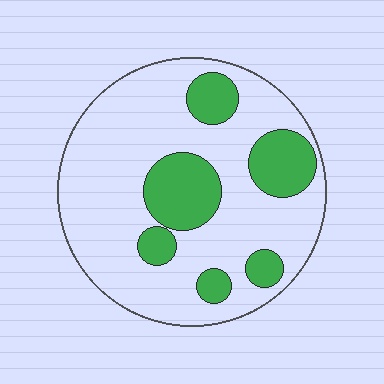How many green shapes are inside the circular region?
6.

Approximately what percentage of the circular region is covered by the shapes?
Approximately 25%.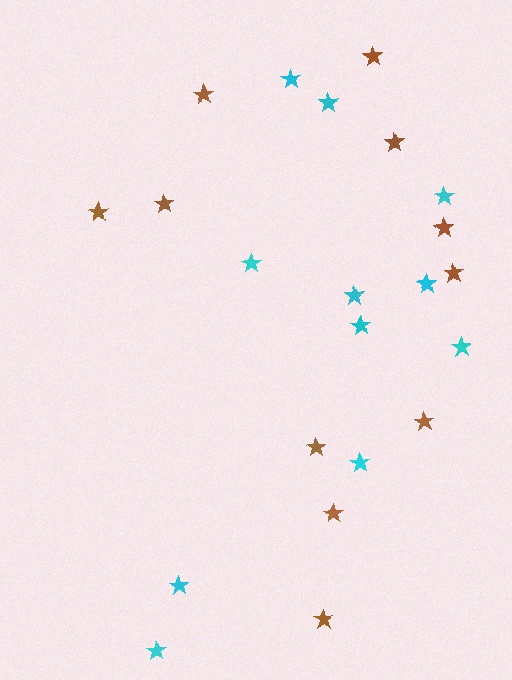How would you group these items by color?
There are 2 groups: one group of brown stars (11) and one group of cyan stars (11).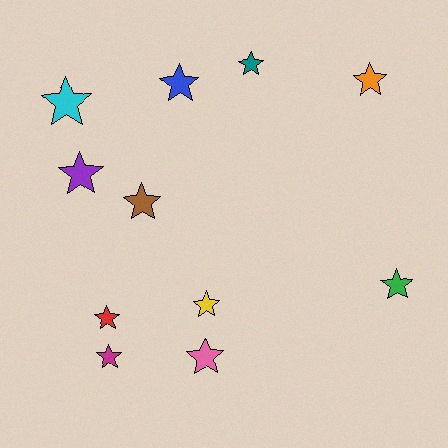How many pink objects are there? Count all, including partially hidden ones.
There is 1 pink object.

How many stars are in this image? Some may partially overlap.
There are 11 stars.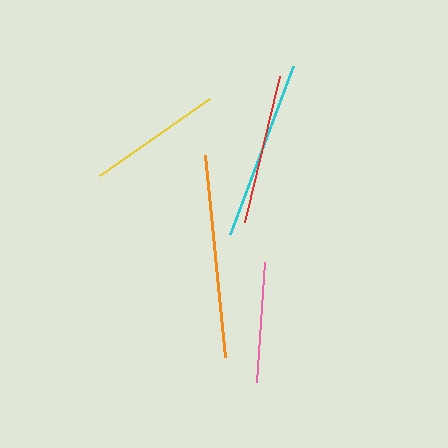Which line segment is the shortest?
The pink line is the shortest at approximately 120 pixels.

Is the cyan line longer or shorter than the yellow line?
The cyan line is longer than the yellow line.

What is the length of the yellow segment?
The yellow segment is approximately 135 pixels long.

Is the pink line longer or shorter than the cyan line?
The cyan line is longer than the pink line.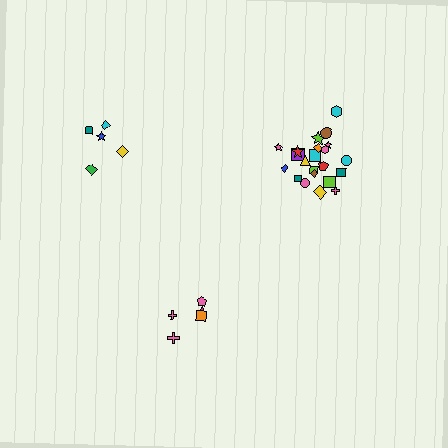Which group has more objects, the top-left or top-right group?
The top-right group.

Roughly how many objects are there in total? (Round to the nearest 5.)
Roughly 30 objects in total.